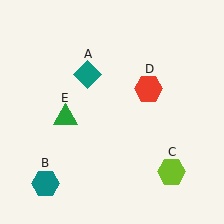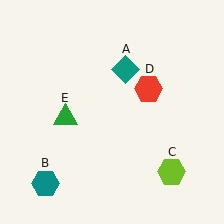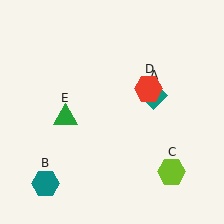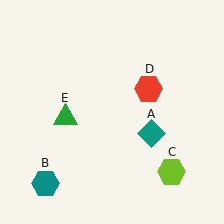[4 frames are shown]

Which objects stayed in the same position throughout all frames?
Teal hexagon (object B) and lime hexagon (object C) and red hexagon (object D) and green triangle (object E) remained stationary.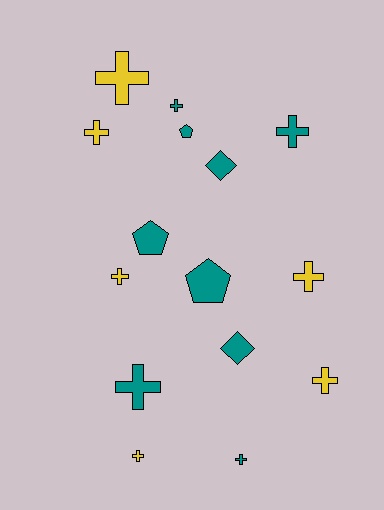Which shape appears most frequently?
Cross, with 10 objects.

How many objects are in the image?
There are 15 objects.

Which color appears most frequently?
Teal, with 9 objects.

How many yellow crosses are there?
There are 6 yellow crosses.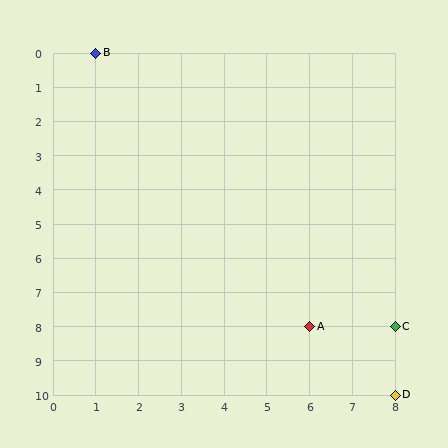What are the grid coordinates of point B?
Point B is at grid coordinates (1, 0).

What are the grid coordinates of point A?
Point A is at grid coordinates (6, 8).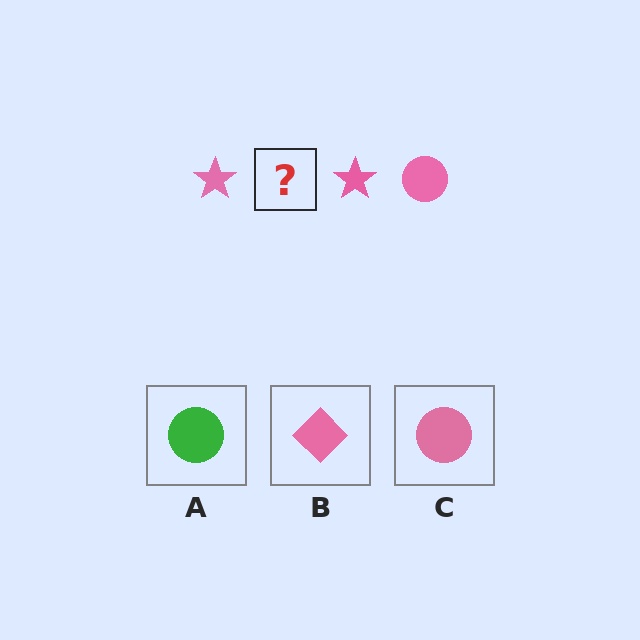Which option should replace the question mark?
Option C.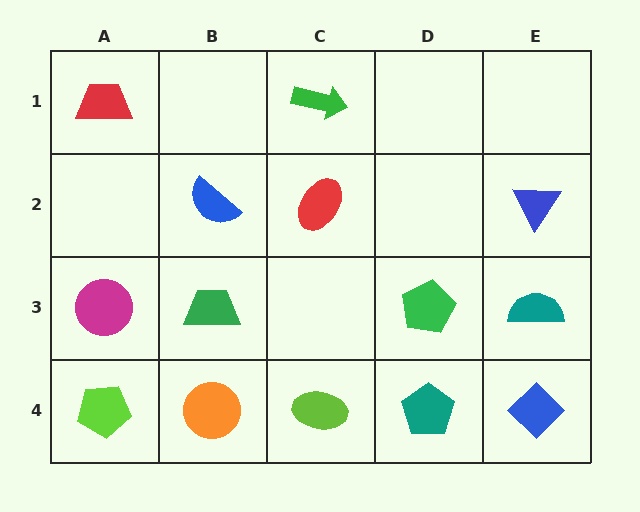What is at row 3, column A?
A magenta circle.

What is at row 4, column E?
A blue diamond.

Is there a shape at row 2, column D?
No, that cell is empty.